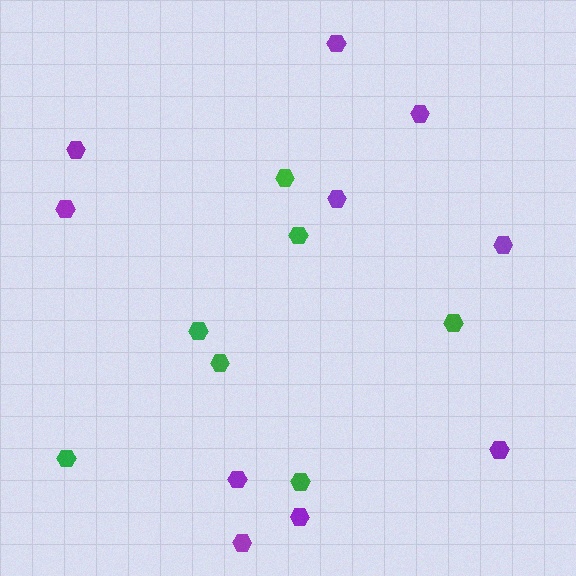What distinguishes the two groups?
There are 2 groups: one group of green hexagons (7) and one group of purple hexagons (10).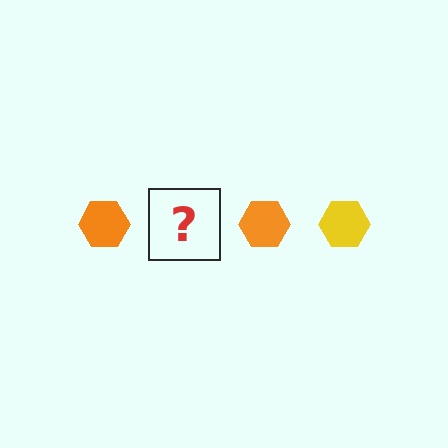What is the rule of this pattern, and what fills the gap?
The rule is that the pattern cycles through orange, yellow hexagons. The gap should be filled with a yellow hexagon.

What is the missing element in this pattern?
The missing element is a yellow hexagon.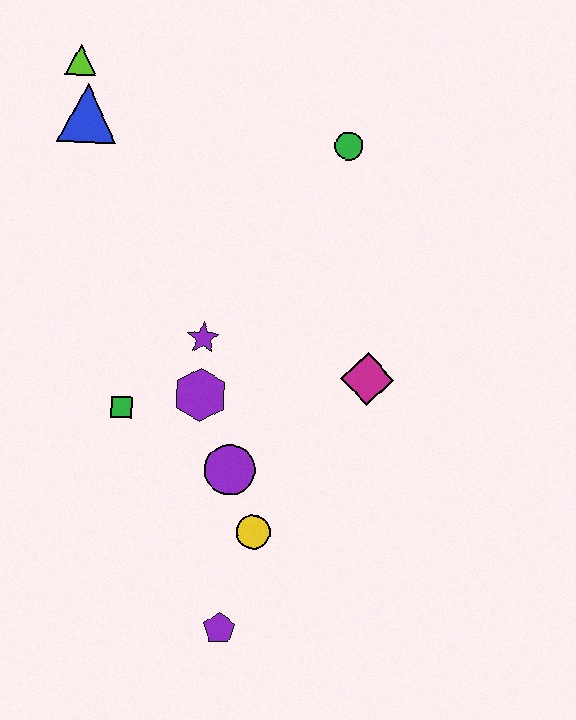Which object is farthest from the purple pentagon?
The lime triangle is farthest from the purple pentagon.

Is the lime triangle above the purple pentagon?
Yes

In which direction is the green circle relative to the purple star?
The green circle is above the purple star.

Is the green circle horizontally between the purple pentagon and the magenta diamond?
Yes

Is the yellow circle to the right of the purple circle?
Yes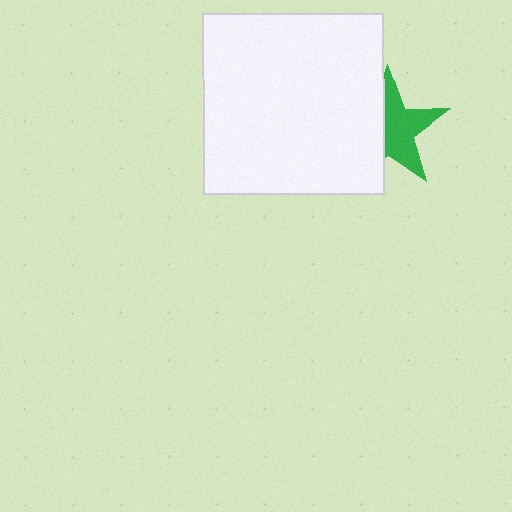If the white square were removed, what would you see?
You would see the complete green star.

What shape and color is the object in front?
The object in front is a white square.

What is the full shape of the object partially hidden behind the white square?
The partially hidden object is a green star.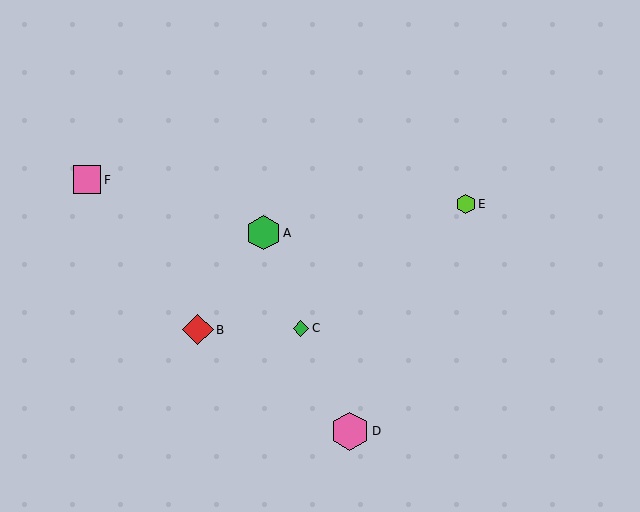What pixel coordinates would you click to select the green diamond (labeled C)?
Click at (301, 328) to select the green diamond C.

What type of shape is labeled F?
Shape F is a pink square.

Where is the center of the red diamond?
The center of the red diamond is at (198, 330).